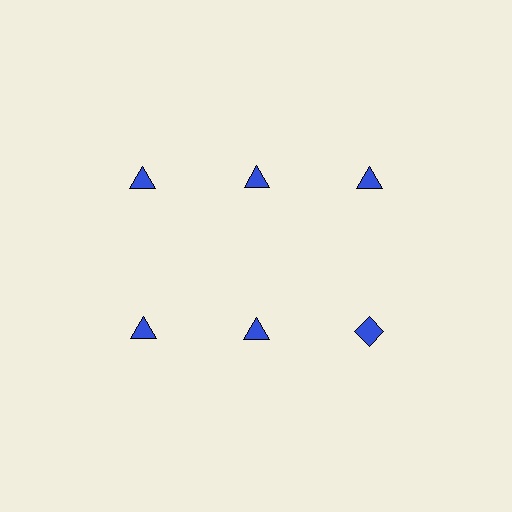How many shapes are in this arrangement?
There are 6 shapes arranged in a grid pattern.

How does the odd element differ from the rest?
It has a different shape: diamond instead of triangle.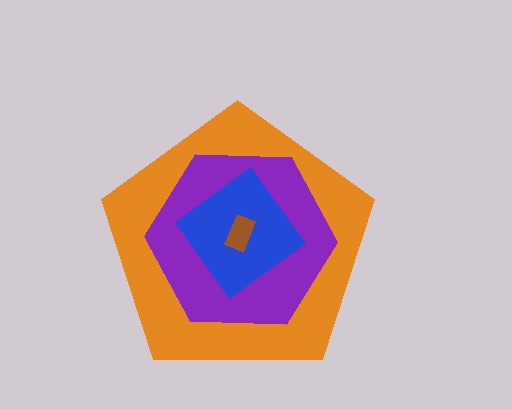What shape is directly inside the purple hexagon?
The blue diamond.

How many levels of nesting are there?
4.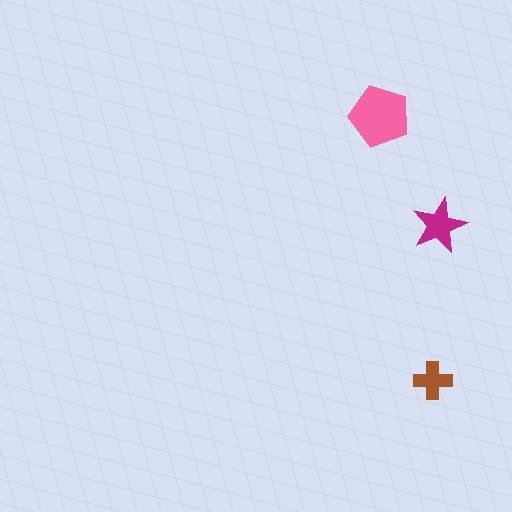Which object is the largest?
The pink pentagon.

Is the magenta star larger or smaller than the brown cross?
Larger.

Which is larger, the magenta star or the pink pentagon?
The pink pentagon.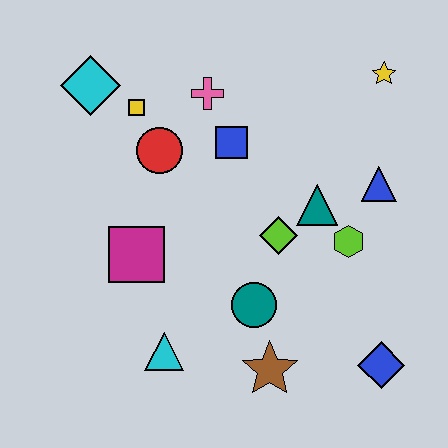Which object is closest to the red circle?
The yellow square is closest to the red circle.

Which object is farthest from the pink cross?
The blue diamond is farthest from the pink cross.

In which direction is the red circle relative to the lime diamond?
The red circle is to the left of the lime diamond.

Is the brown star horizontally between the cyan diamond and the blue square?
No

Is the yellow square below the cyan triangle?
No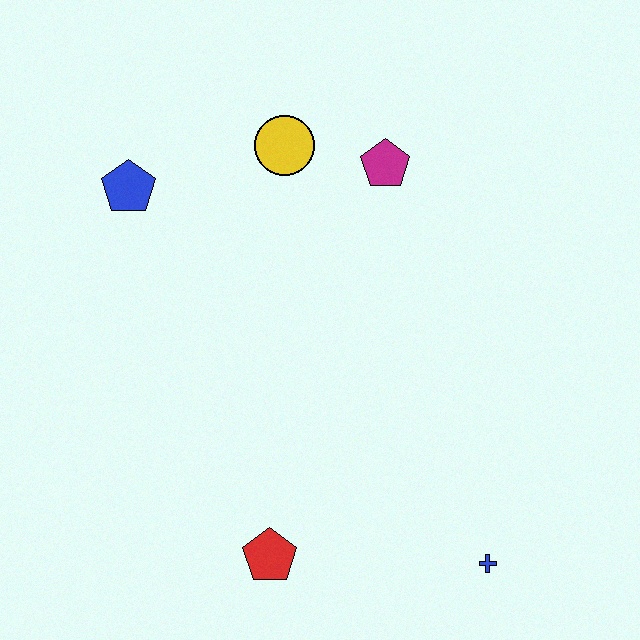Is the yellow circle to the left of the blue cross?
Yes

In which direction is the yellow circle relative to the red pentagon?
The yellow circle is above the red pentagon.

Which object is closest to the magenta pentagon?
The yellow circle is closest to the magenta pentagon.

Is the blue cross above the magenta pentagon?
No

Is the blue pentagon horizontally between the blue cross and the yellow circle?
No